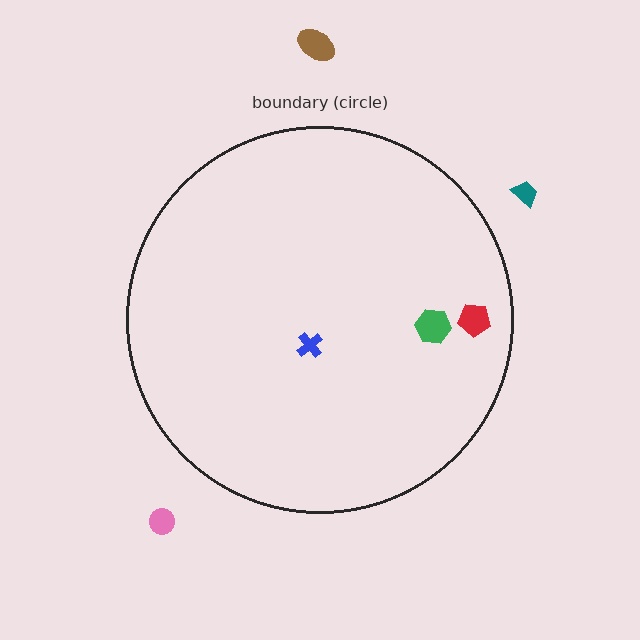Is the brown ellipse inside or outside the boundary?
Outside.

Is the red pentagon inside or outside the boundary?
Inside.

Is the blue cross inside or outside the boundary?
Inside.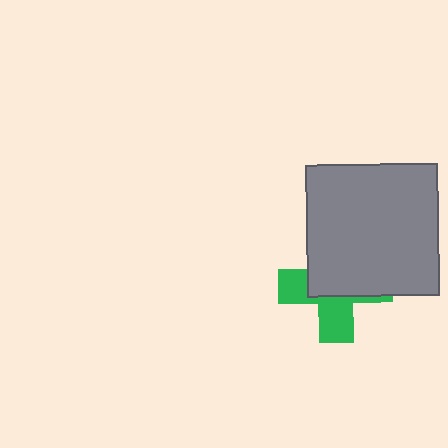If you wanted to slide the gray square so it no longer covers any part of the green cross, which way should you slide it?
Slide it up — that is the most direct way to separate the two shapes.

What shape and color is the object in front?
The object in front is a gray square.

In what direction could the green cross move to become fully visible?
The green cross could move down. That would shift it out from behind the gray square entirely.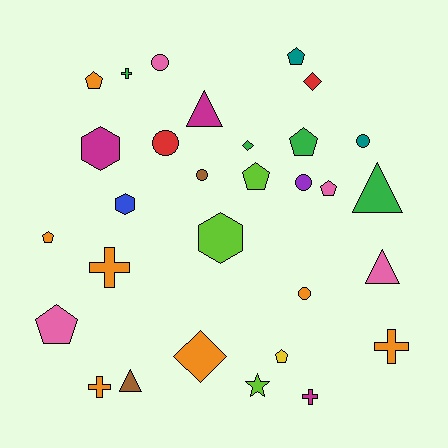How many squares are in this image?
There are no squares.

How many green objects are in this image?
There are 4 green objects.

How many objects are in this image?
There are 30 objects.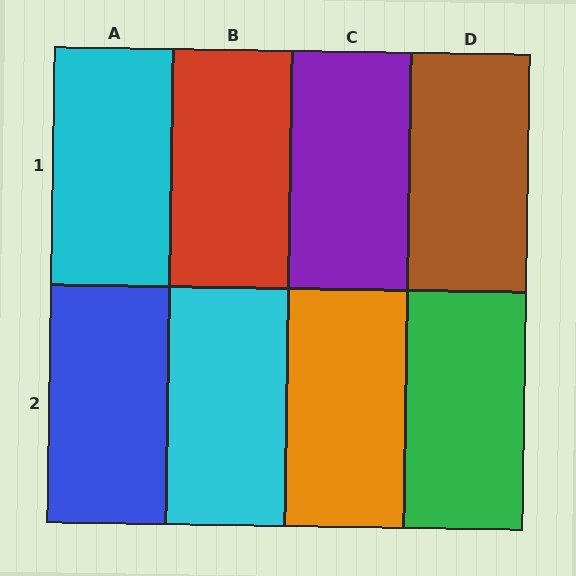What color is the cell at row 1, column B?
Red.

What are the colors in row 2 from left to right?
Blue, cyan, orange, green.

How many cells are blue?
1 cell is blue.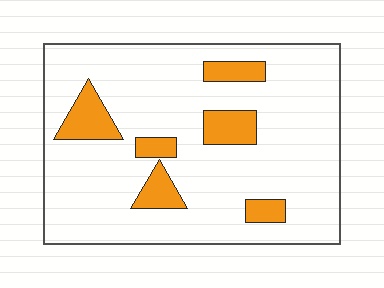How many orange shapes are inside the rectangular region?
6.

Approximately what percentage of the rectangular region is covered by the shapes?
Approximately 15%.